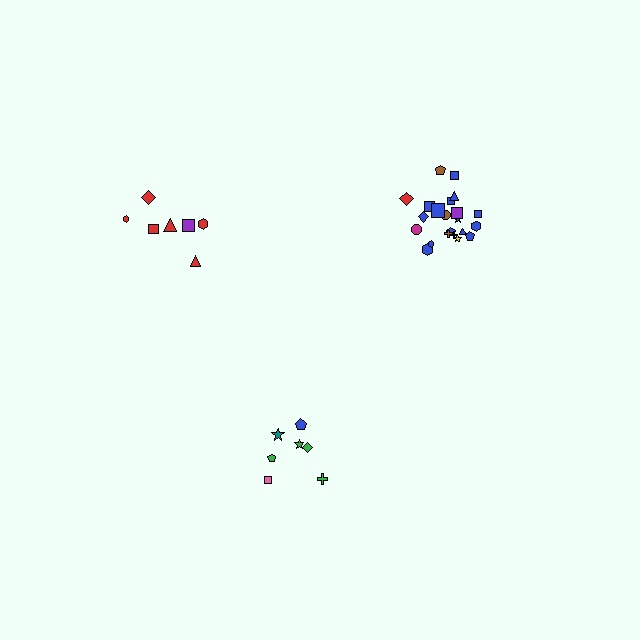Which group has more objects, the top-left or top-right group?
The top-right group.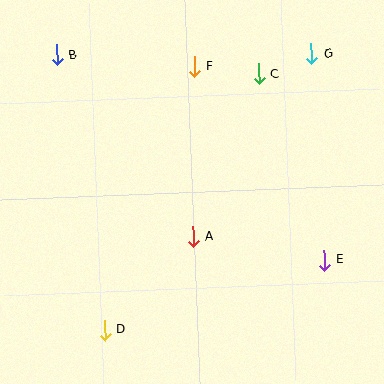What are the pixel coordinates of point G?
Point G is at (312, 54).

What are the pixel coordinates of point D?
Point D is at (105, 330).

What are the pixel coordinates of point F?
Point F is at (194, 66).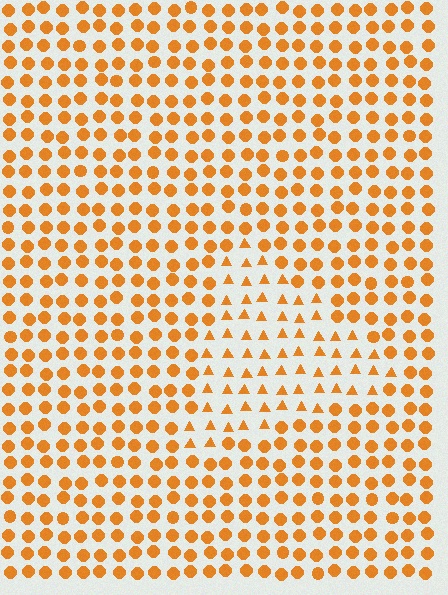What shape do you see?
I see a triangle.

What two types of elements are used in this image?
The image uses triangles inside the triangle region and circles outside it.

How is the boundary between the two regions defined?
The boundary is defined by a change in element shape: triangles inside vs. circles outside. All elements share the same color and spacing.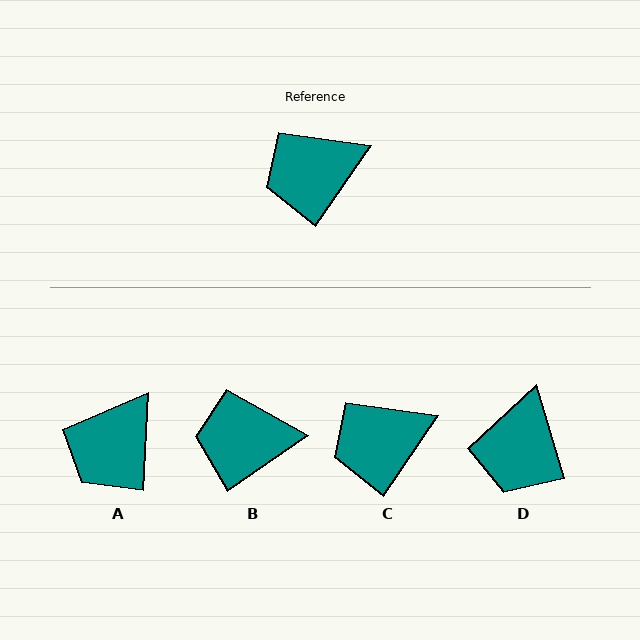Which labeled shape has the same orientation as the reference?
C.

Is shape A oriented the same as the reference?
No, it is off by about 31 degrees.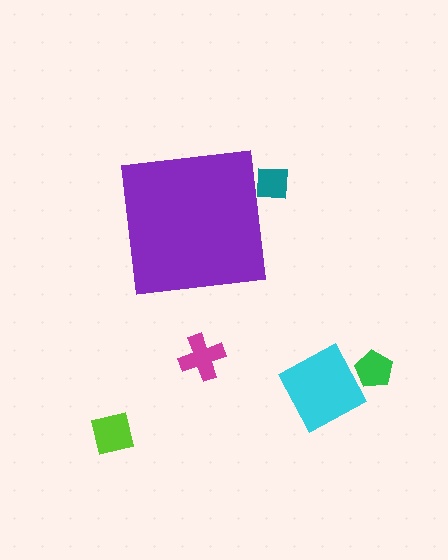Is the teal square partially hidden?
Yes, the teal square is partially hidden behind the purple square.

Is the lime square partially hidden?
No, the lime square is fully visible.